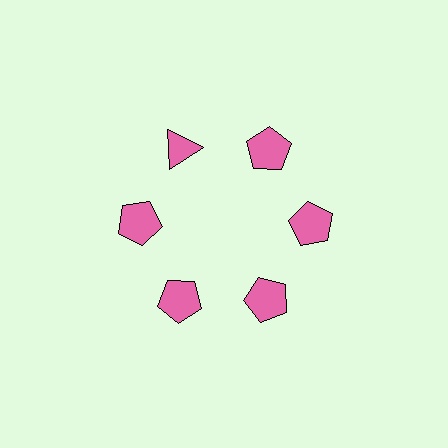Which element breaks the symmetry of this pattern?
The pink triangle at roughly the 11 o'clock position breaks the symmetry. All other shapes are pink pentagons.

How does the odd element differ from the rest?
It has a different shape: triangle instead of pentagon.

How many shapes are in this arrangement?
There are 6 shapes arranged in a ring pattern.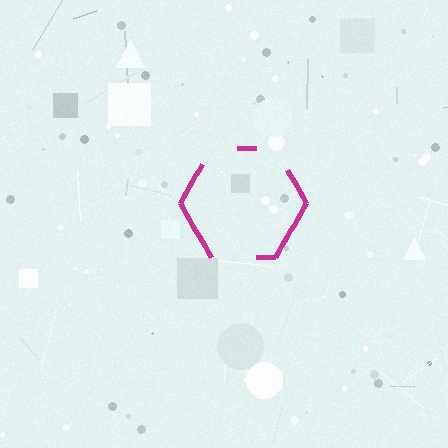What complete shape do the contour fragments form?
The contour fragments form a hexagon.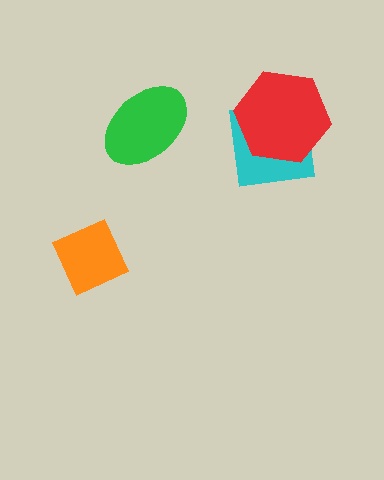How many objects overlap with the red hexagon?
1 object overlaps with the red hexagon.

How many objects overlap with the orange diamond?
0 objects overlap with the orange diamond.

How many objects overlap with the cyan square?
1 object overlaps with the cyan square.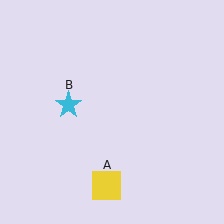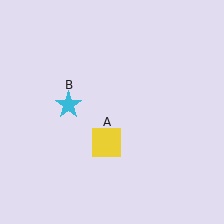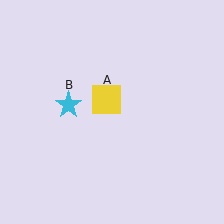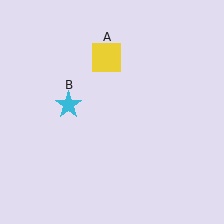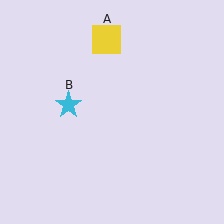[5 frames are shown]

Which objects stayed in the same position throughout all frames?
Cyan star (object B) remained stationary.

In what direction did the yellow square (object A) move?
The yellow square (object A) moved up.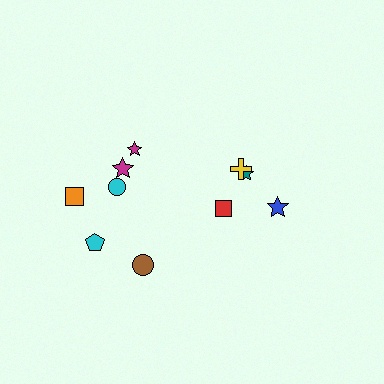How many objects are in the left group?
There are 6 objects.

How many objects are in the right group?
There are 4 objects.